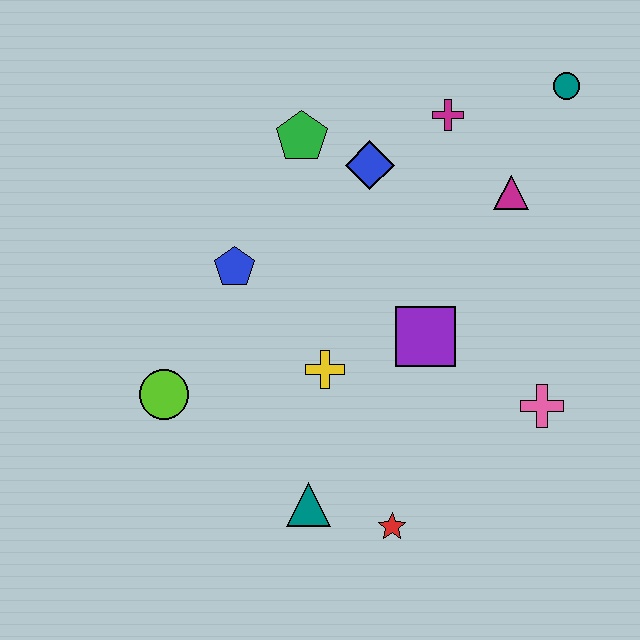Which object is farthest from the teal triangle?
The teal circle is farthest from the teal triangle.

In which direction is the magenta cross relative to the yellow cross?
The magenta cross is above the yellow cross.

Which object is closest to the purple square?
The yellow cross is closest to the purple square.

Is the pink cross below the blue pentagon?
Yes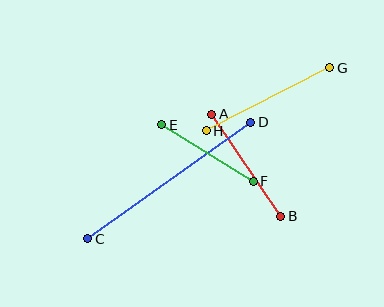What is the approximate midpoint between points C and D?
The midpoint is at approximately (169, 180) pixels.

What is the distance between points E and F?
The distance is approximately 107 pixels.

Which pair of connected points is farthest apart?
Points C and D are farthest apart.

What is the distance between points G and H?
The distance is approximately 138 pixels.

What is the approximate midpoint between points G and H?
The midpoint is at approximately (268, 99) pixels.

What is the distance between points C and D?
The distance is approximately 201 pixels.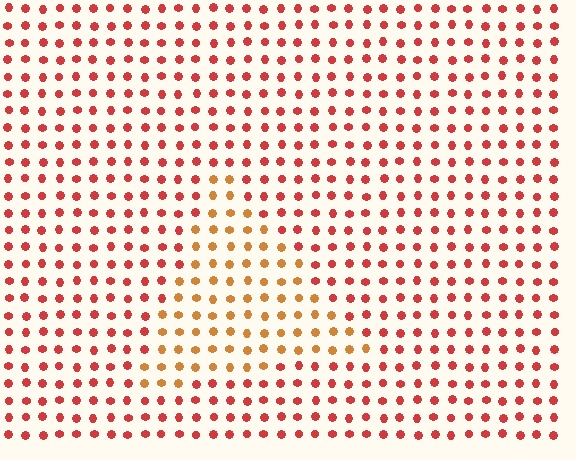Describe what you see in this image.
The image is filled with small red elements in a uniform arrangement. A triangle-shaped region is visible where the elements are tinted to a slightly different hue, forming a subtle color boundary.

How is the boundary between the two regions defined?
The boundary is defined purely by a slight shift in hue (about 32 degrees). Spacing, size, and orientation are identical on both sides.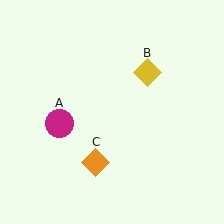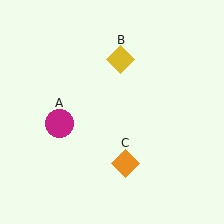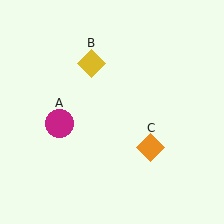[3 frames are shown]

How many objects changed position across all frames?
2 objects changed position: yellow diamond (object B), orange diamond (object C).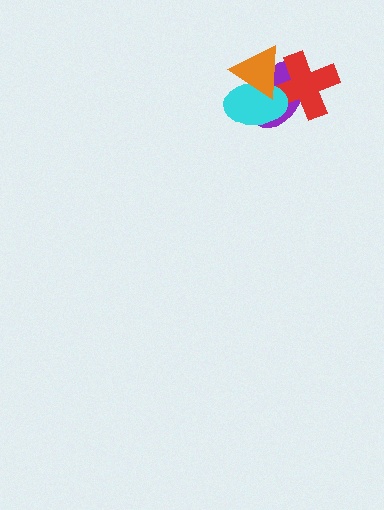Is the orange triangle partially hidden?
No, no other shape covers it.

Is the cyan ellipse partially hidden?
Yes, it is partially covered by another shape.